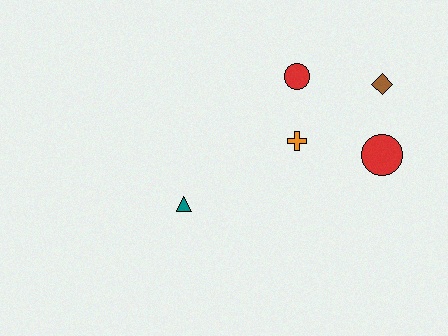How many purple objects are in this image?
There are no purple objects.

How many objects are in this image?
There are 5 objects.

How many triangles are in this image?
There is 1 triangle.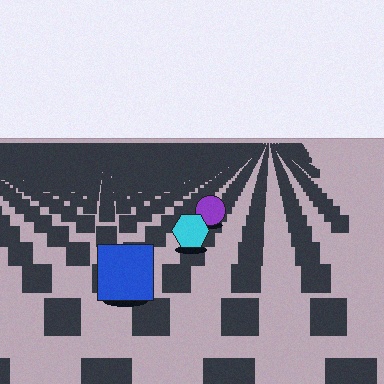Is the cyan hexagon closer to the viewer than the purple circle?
Yes. The cyan hexagon is closer — you can tell from the texture gradient: the ground texture is coarser near it.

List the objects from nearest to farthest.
From nearest to farthest: the blue square, the cyan hexagon, the purple circle.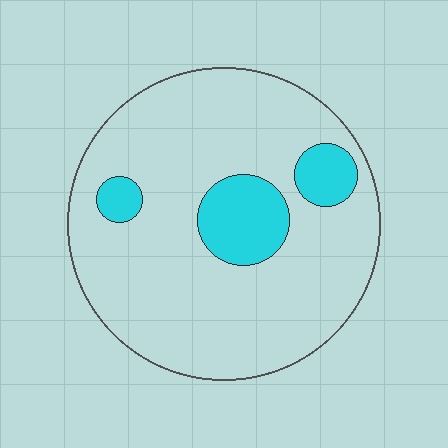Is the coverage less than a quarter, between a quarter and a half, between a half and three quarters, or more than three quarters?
Less than a quarter.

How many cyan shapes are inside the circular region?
3.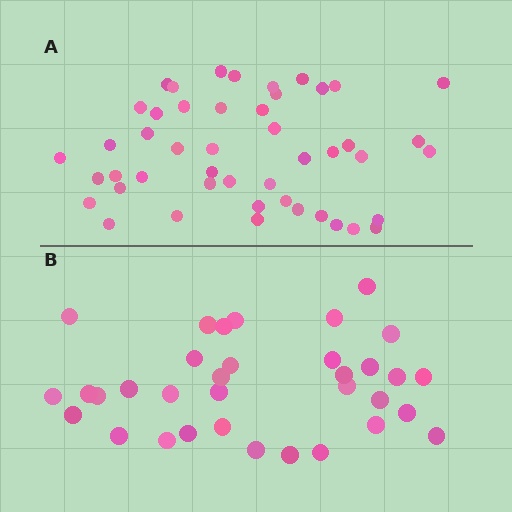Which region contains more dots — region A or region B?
Region A (the top region) has more dots.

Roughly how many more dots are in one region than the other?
Region A has approximately 15 more dots than region B.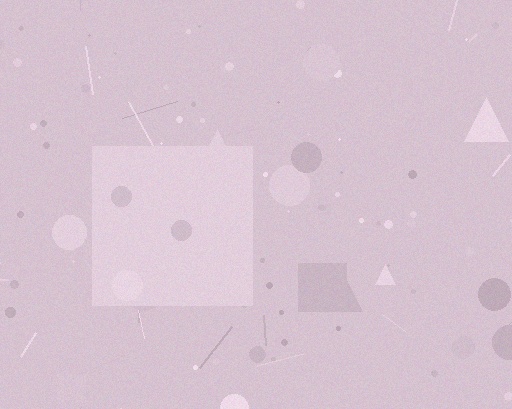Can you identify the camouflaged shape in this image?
The camouflaged shape is a square.